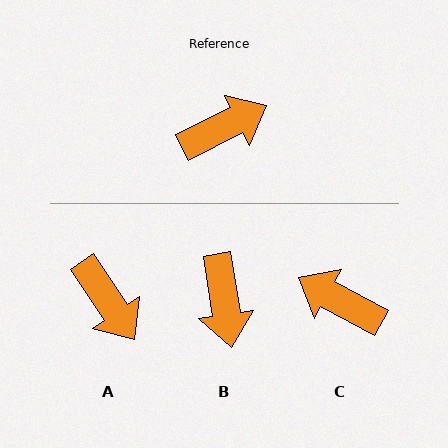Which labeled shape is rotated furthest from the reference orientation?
C, about 125 degrees away.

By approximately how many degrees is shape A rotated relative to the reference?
Approximately 82 degrees clockwise.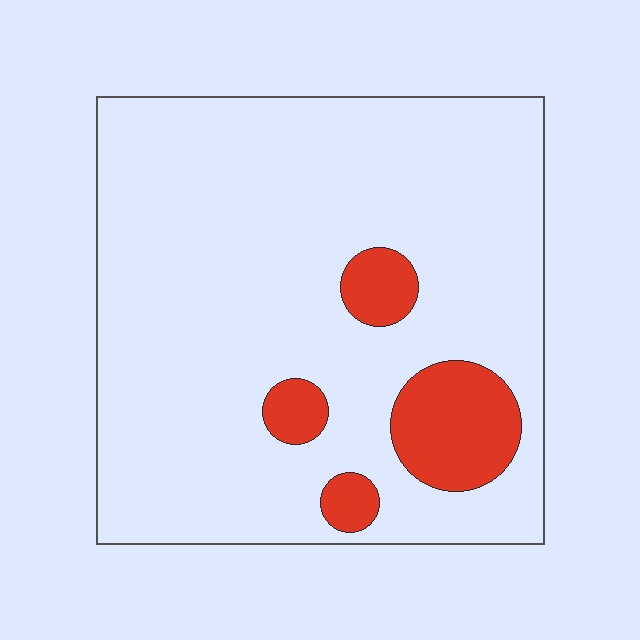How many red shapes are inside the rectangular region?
4.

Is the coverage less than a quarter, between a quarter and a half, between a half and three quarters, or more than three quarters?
Less than a quarter.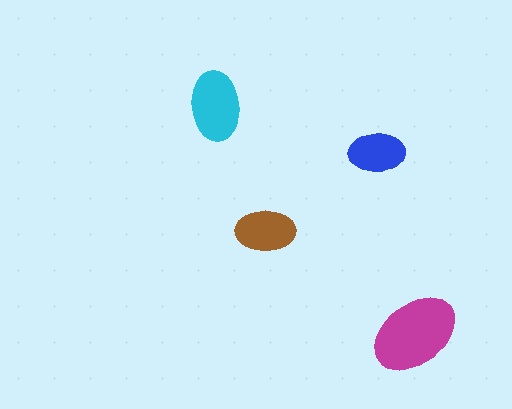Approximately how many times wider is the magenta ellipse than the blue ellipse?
About 1.5 times wider.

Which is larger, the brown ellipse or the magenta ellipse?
The magenta one.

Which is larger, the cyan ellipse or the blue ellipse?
The cyan one.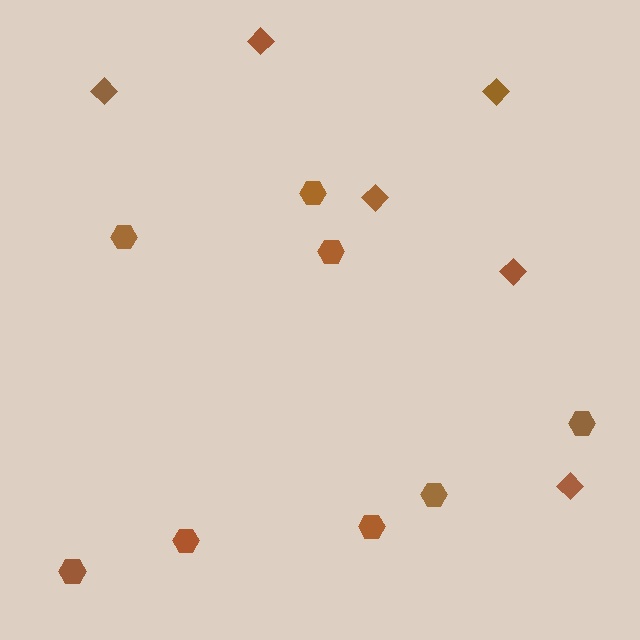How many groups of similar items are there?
There are 2 groups: one group of diamonds (6) and one group of hexagons (8).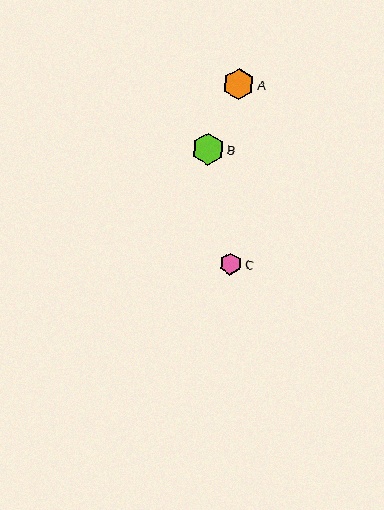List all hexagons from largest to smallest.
From largest to smallest: B, A, C.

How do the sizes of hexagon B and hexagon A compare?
Hexagon B and hexagon A are approximately the same size.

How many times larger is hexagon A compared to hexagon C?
Hexagon A is approximately 1.4 times the size of hexagon C.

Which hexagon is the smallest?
Hexagon C is the smallest with a size of approximately 22 pixels.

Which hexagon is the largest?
Hexagon B is the largest with a size of approximately 32 pixels.